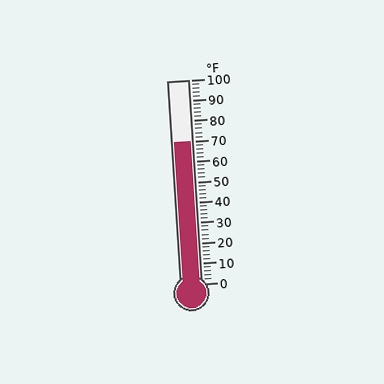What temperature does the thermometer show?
The thermometer shows approximately 70°F.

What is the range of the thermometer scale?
The thermometer scale ranges from 0°F to 100°F.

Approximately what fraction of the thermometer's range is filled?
The thermometer is filled to approximately 70% of its range.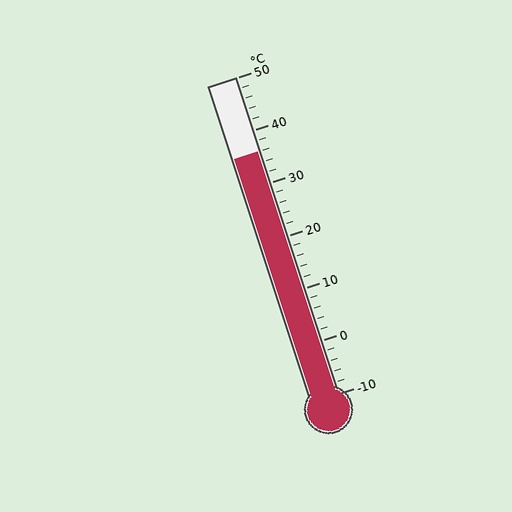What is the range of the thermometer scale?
The thermometer scale ranges from -10°C to 50°C.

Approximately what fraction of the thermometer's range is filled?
The thermometer is filled to approximately 75% of its range.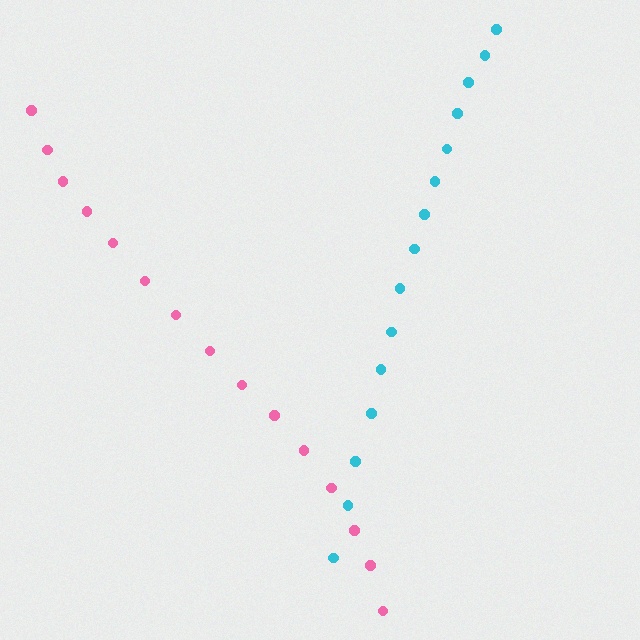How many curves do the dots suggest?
There are 2 distinct paths.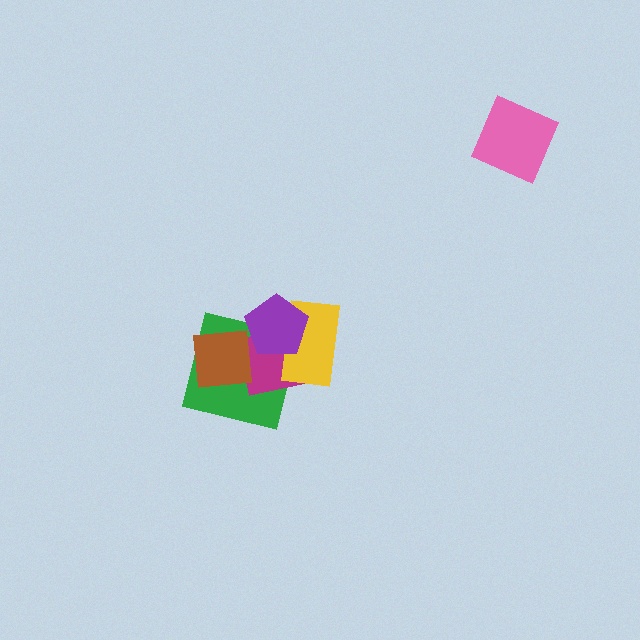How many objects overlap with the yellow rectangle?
3 objects overlap with the yellow rectangle.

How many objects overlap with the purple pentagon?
3 objects overlap with the purple pentagon.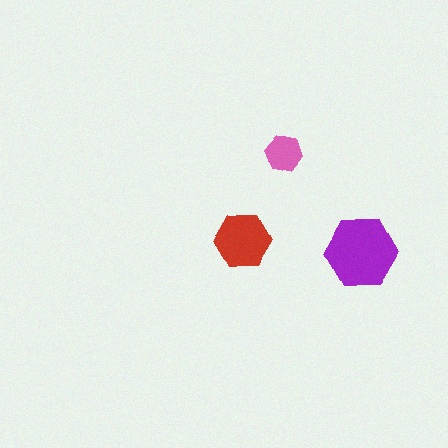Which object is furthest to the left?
The red hexagon is leftmost.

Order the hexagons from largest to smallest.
the purple one, the red one, the pink one.